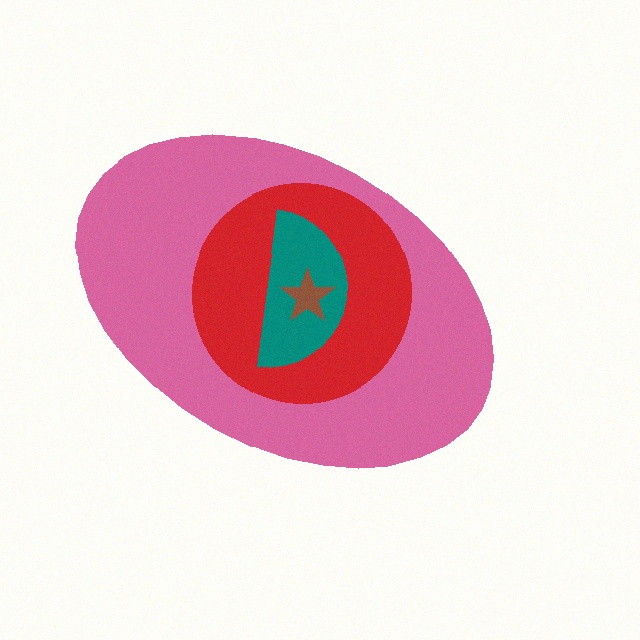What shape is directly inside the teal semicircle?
The brown star.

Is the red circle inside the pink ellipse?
Yes.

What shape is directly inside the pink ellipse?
The red circle.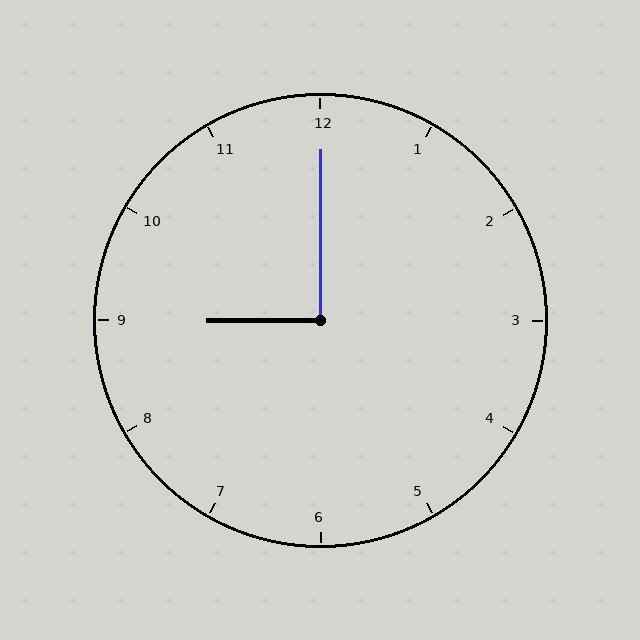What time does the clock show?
9:00.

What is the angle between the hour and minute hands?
Approximately 90 degrees.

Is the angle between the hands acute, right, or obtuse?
It is right.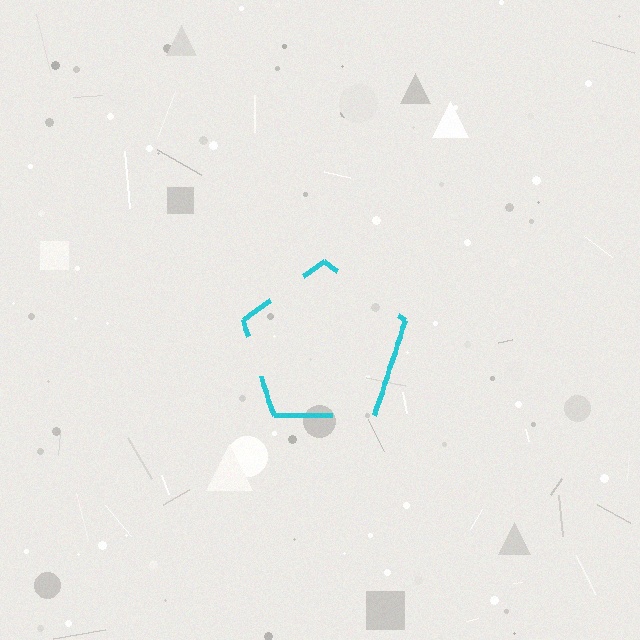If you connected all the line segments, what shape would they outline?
They would outline a pentagon.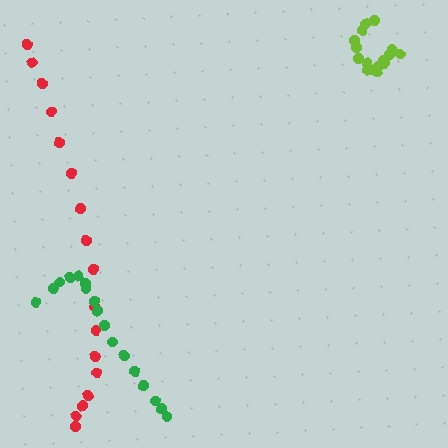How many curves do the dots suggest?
There are 3 distinct paths.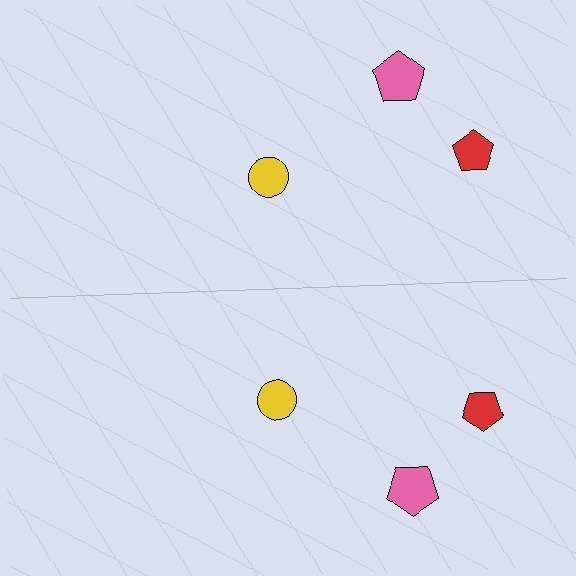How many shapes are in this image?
There are 6 shapes in this image.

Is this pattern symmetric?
Yes, this pattern has bilateral (reflection) symmetry.